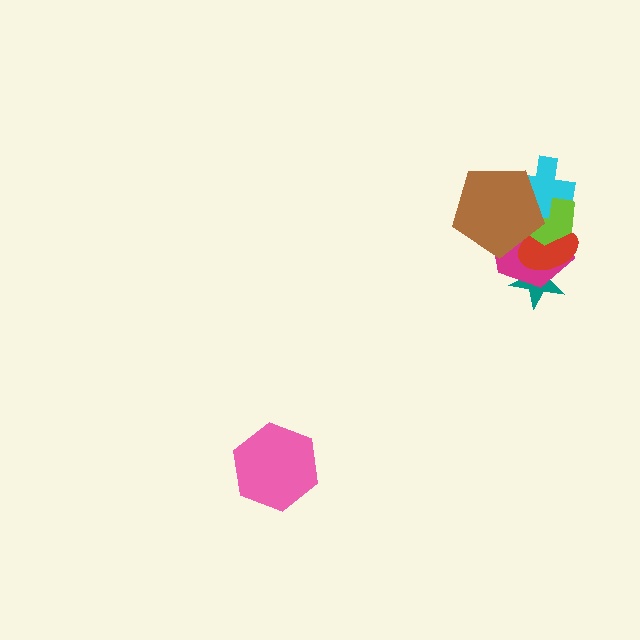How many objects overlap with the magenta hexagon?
5 objects overlap with the magenta hexagon.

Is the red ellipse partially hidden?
Yes, it is partially covered by another shape.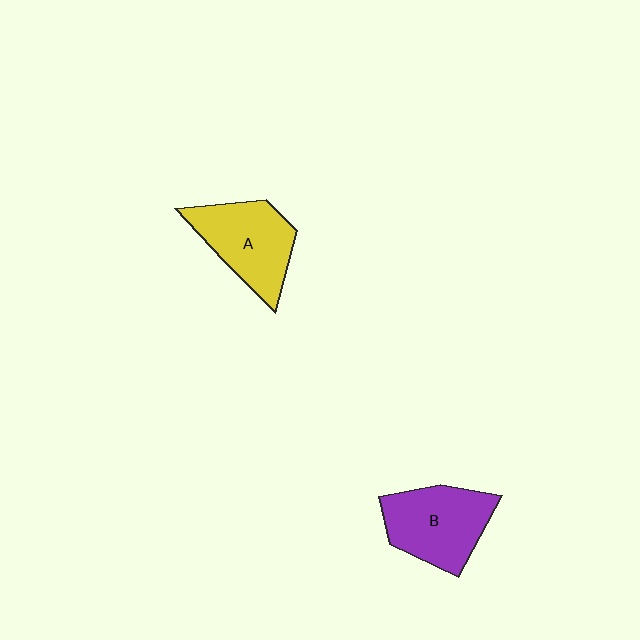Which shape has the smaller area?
Shape A (yellow).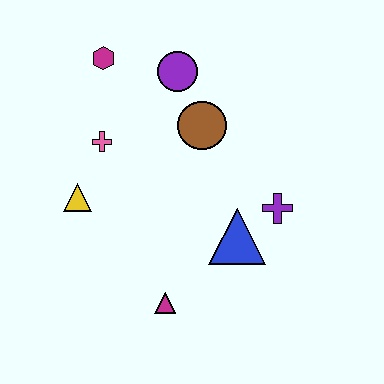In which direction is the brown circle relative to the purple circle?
The brown circle is below the purple circle.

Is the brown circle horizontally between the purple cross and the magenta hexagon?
Yes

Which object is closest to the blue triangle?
The purple cross is closest to the blue triangle.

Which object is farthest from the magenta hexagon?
The magenta triangle is farthest from the magenta hexagon.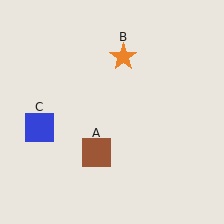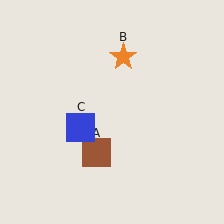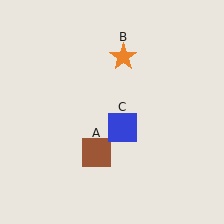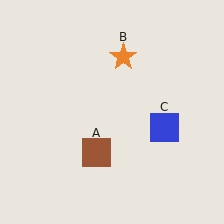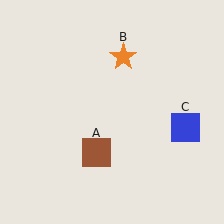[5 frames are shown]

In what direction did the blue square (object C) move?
The blue square (object C) moved right.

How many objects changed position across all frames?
1 object changed position: blue square (object C).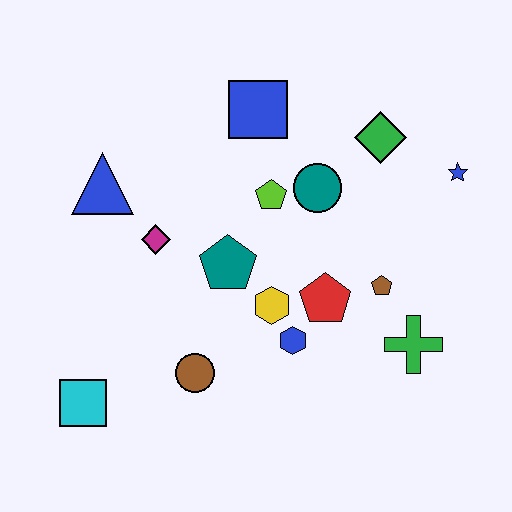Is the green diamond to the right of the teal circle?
Yes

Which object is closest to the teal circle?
The lime pentagon is closest to the teal circle.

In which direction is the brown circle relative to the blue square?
The brown circle is below the blue square.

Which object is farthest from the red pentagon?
The cyan square is farthest from the red pentagon.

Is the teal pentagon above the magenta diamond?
No